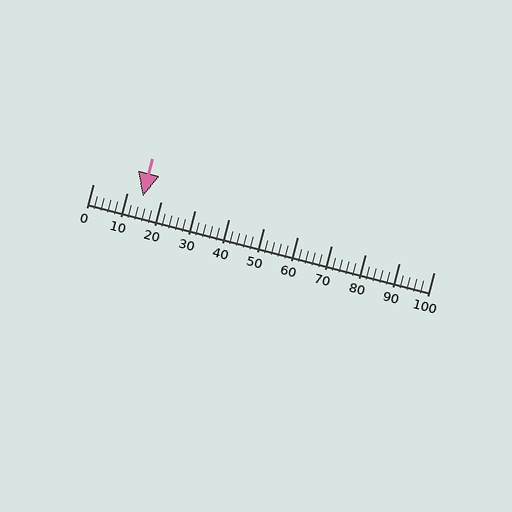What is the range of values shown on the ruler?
The ruler shows values from 0 to 100.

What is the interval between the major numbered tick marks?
The major tick marks are spaced 10 units apart.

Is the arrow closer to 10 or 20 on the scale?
The arrow is closer to 10.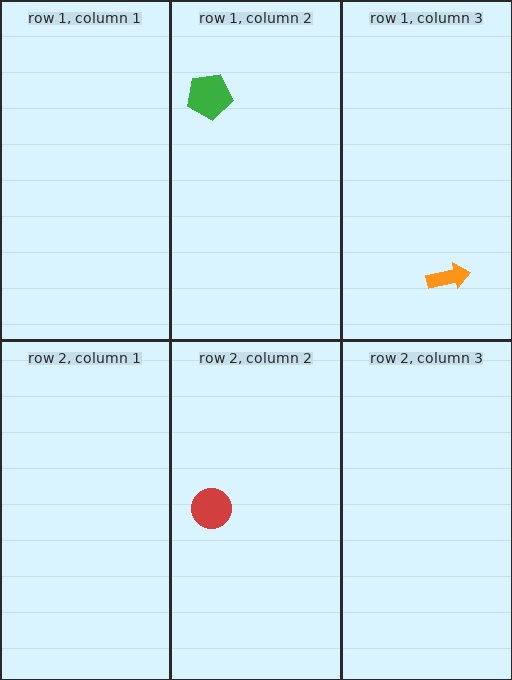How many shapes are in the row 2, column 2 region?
1.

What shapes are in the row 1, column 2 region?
The green pentagon.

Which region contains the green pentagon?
The row 1, column 2 region.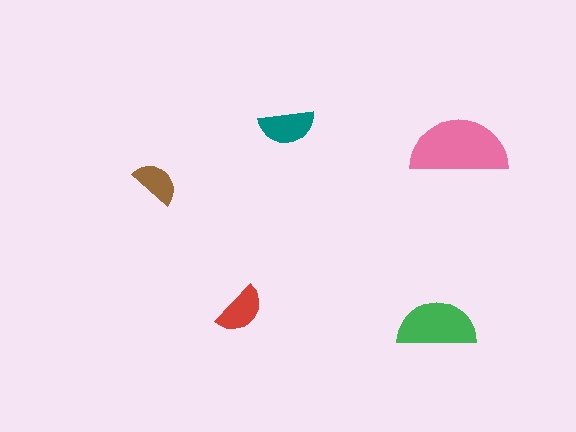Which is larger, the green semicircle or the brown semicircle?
The green one.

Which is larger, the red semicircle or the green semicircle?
The green one.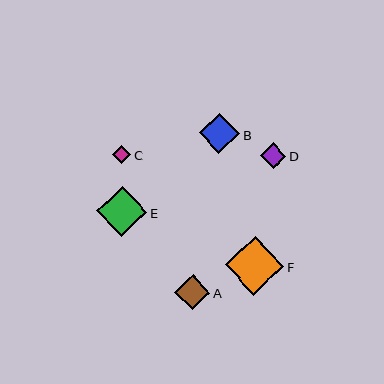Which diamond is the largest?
Diamond F is the largest with a size of approximately 58 pixels.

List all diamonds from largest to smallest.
From largest to smallest: F, E, B, A, D, C.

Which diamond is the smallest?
Diamond C is the smallest with a size of approximately 18 pixels.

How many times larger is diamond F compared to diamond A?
Diamond F is approximately 1.7 times the size of diamond A.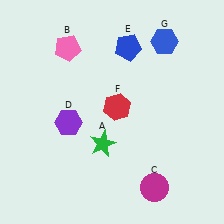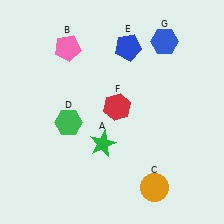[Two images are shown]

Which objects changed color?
C changed from magenta to orange. D changed from purple to green.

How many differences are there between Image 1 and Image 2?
There are 2 differences between the two images.